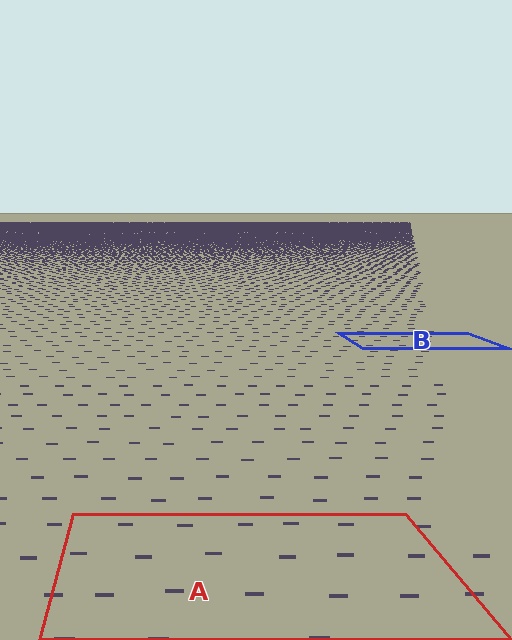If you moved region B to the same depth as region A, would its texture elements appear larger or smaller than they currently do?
They would appear larger. At a closer depth, the same texture elements are projected at a bigger on-screen size.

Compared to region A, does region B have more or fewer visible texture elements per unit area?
Region B has more texture elements per unit area — they are packed more densely because it is farther away.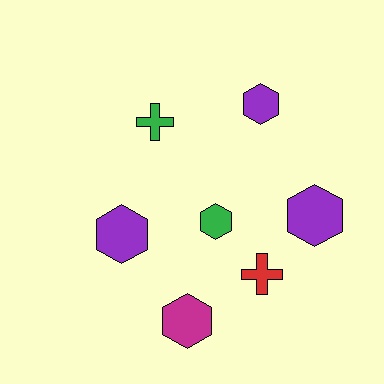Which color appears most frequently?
Purple, with 3 objects.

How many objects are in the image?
There are 7 objects.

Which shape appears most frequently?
Hexagon, with 5 objects.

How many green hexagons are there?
There is 1 green hexagon.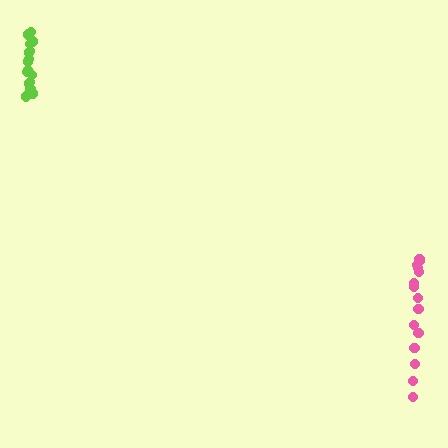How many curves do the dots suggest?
There are 2 distinct paths.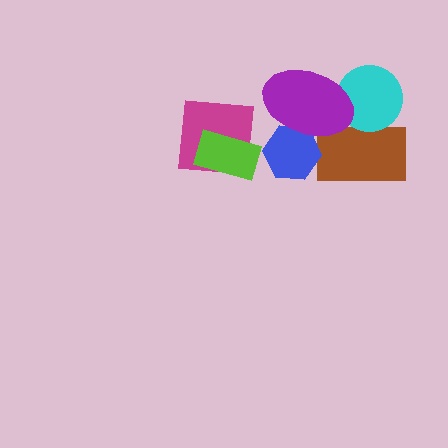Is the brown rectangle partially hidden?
Yes, it is partially covered by another shape.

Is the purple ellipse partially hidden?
No, no other shape covers it.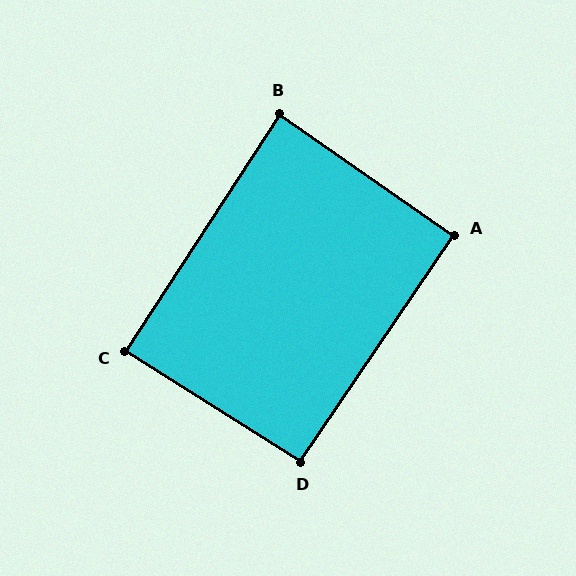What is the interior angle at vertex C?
Approximately 89 degrees (approximately right).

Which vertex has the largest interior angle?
D, at approximately 92 degrees.